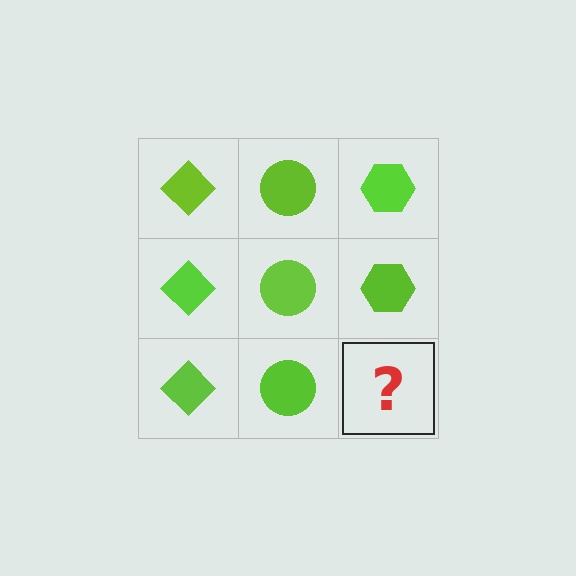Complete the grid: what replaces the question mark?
The question mark should be replaced with a lime hexagon.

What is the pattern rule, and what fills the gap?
The rule is that each column has a consistent shape. The gap should be filled with a lime hexagon.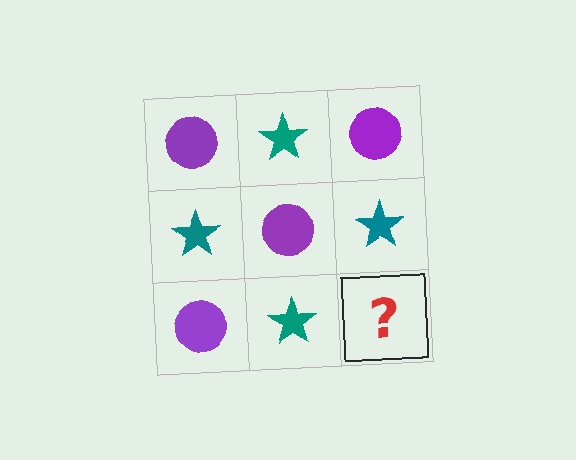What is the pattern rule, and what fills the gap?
The rule is that it alternates purple circle and teal star in a checkerboard pattern. The gap should be filled with a purple circle.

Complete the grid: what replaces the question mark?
The question mark should be replaced with a purple circle.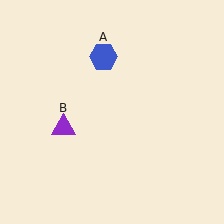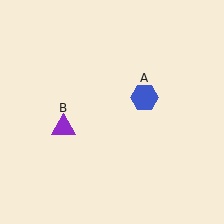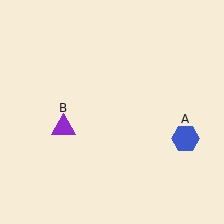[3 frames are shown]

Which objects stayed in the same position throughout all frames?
Purple triangle (object B) remained stationary.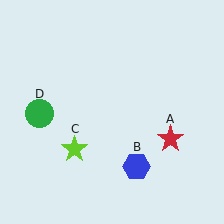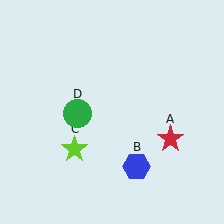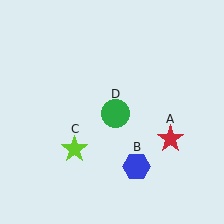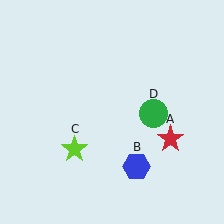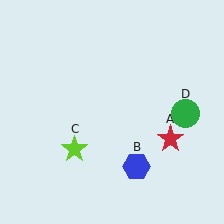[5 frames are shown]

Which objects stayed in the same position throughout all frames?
Red star (object A) and blue hexagon (object B) and lime star (object C) remained stationary.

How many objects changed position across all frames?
1 object changed position: green circle (object D).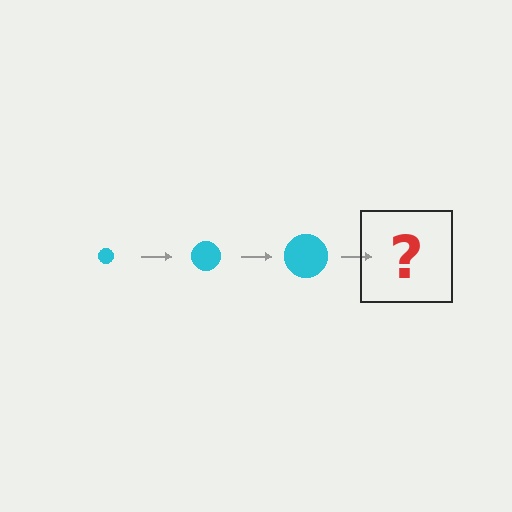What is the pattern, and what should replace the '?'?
The pattern is that the circle gets progressively larger each step. The '?' should be a cyan circle, larger than the previous one.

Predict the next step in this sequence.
The next step is a cyan circle, larger than the previous one.